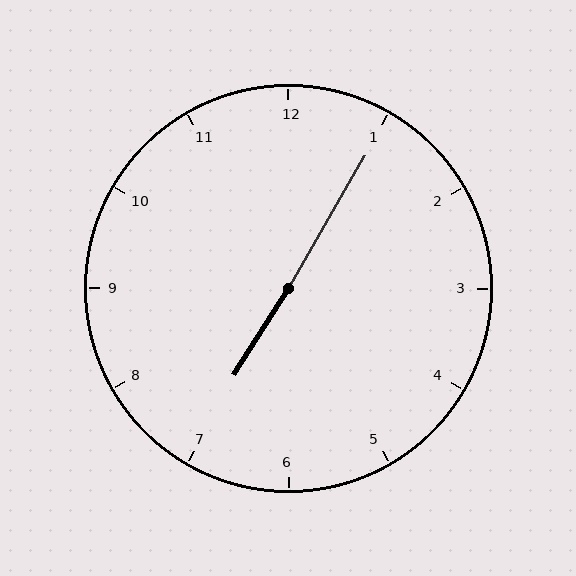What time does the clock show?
7:05.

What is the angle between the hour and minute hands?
Approximately 178 degrees.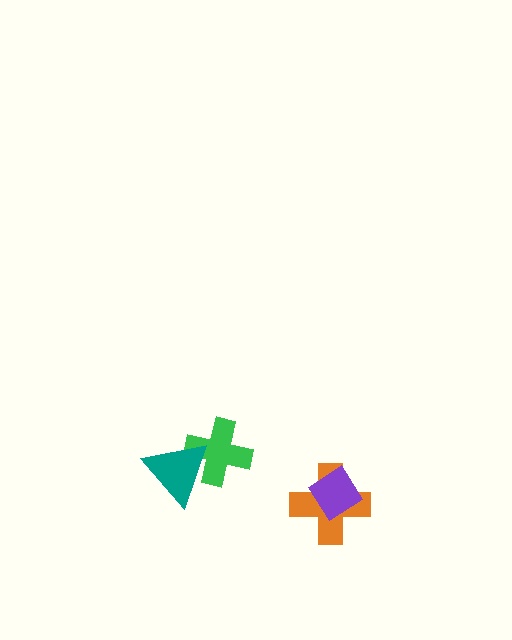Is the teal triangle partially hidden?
No, no other shape covers it.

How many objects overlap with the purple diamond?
1 object overlaps with the purple diamond.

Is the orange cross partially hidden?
Yes, it is partially covered by another shape.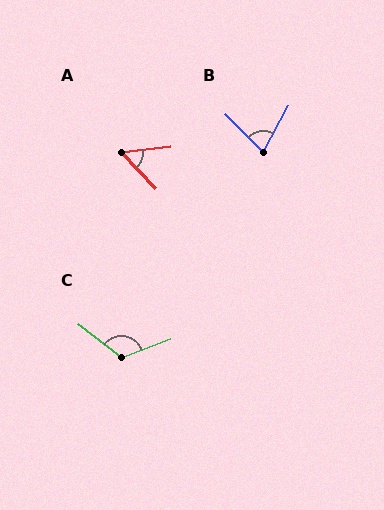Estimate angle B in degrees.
Approximately 73 degrees.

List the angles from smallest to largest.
A (53°), B (73°), C (121°).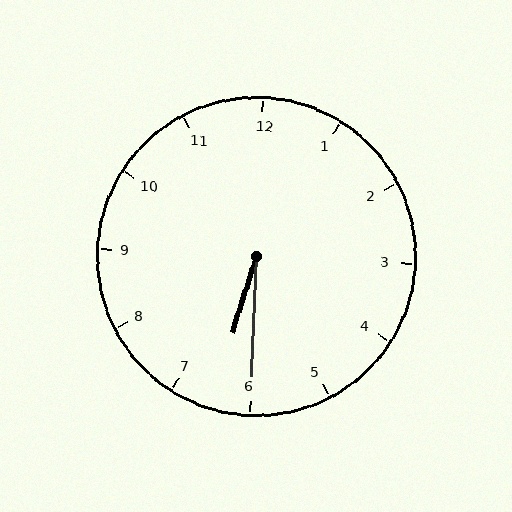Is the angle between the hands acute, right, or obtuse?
It is acute.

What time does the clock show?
6:30.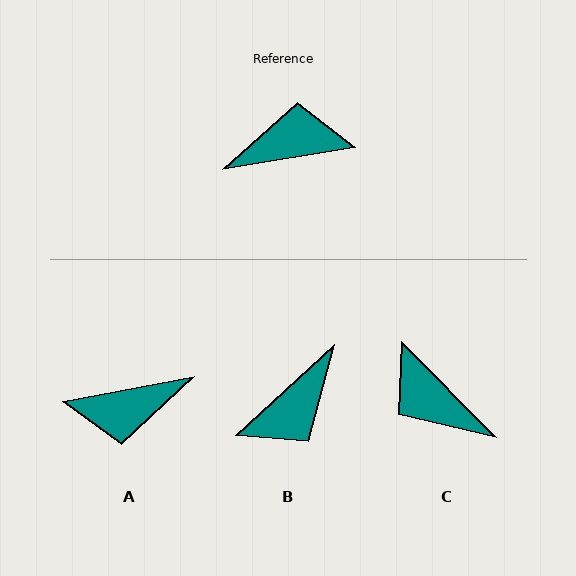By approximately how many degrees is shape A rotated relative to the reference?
Approximately 178 degrees clockwise.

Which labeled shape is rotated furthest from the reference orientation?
A, about 178 degrees away.